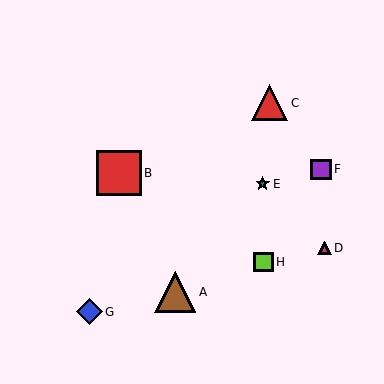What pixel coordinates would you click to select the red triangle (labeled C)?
Click at (270, 103) to select the red triangle C.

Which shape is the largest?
The red square (labeled B) is the largest.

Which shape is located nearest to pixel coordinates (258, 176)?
The teal star (labeled E) at (263, 184) is nearest to that location.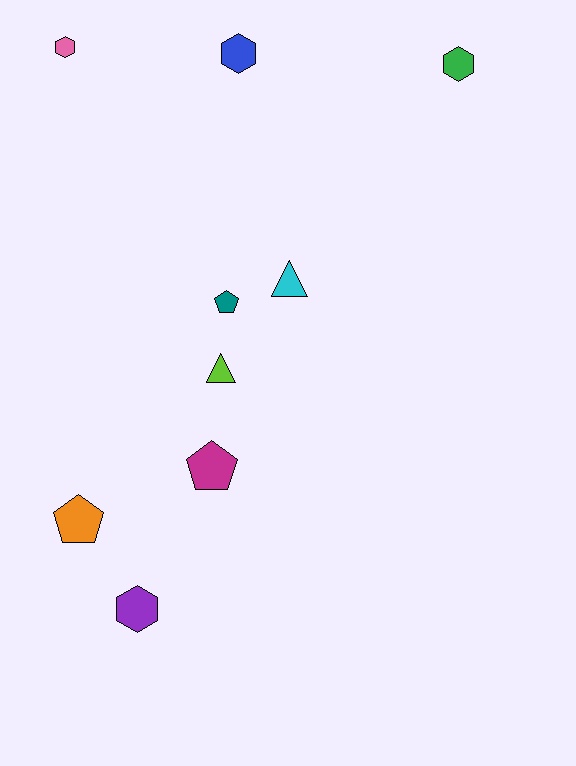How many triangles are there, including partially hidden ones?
There are 2 triangles.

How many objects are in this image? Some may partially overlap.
There are 9 objects.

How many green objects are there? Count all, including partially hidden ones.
There is 1 green object.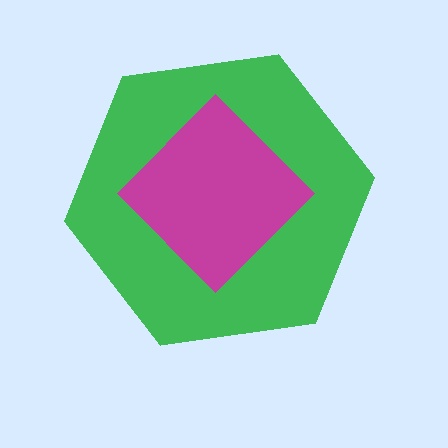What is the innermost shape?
The magenta diamond.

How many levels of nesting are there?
2.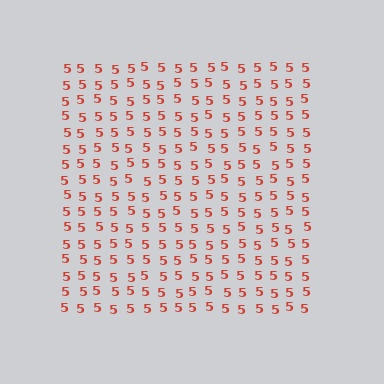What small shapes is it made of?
It is made of small digit 5's.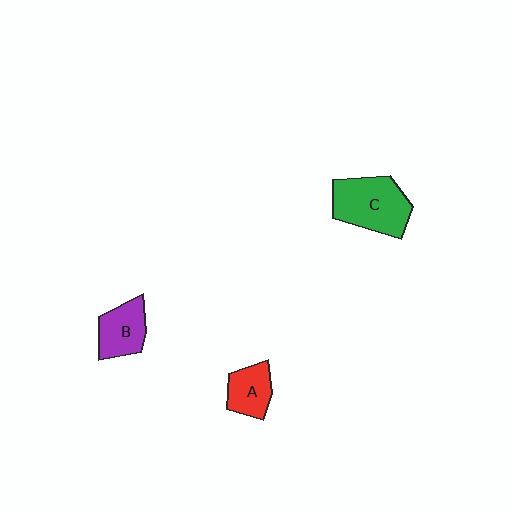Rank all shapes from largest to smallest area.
From largest to smallest: C (green), B (purple), A (red).